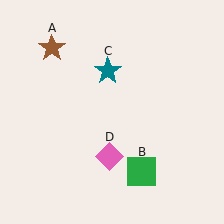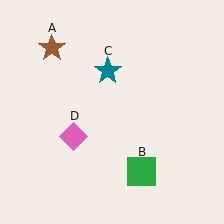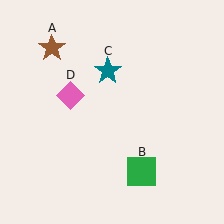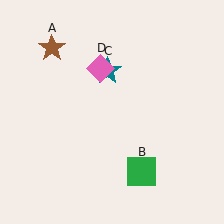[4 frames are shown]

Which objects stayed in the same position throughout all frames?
Brown star (object A) and green square (object B) and teal star (object C) remained stationary.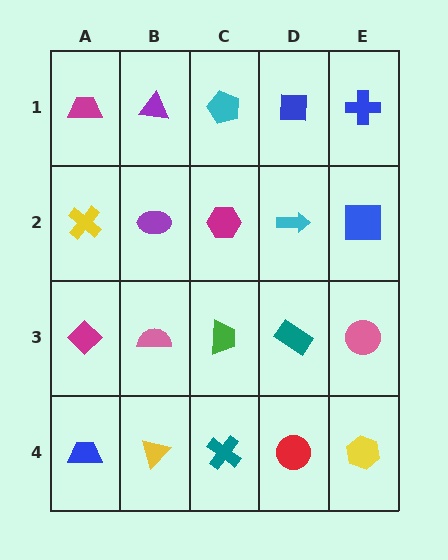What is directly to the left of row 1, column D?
A cyan pentagon.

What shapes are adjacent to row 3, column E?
A blue square (row 2, column E), a yellow hexagon (row 4, column E), a teal rectangle (row 3, column D).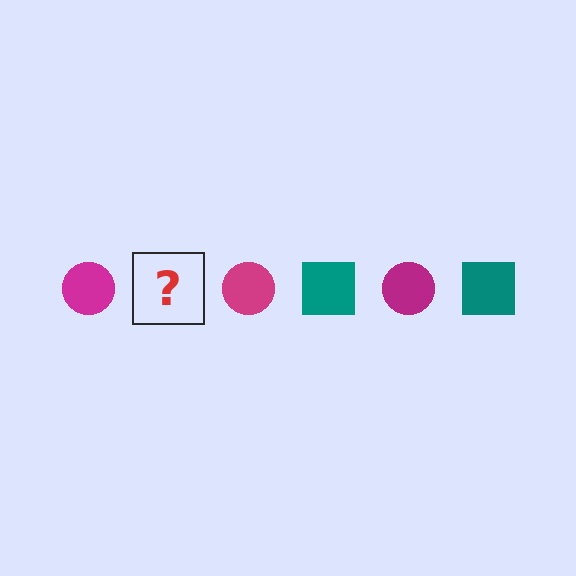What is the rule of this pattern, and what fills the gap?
The rule is that the pattern alternates between magenta circle and teal square. The gap should be filled with a teal square.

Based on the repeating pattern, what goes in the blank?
The blank should be a teal square.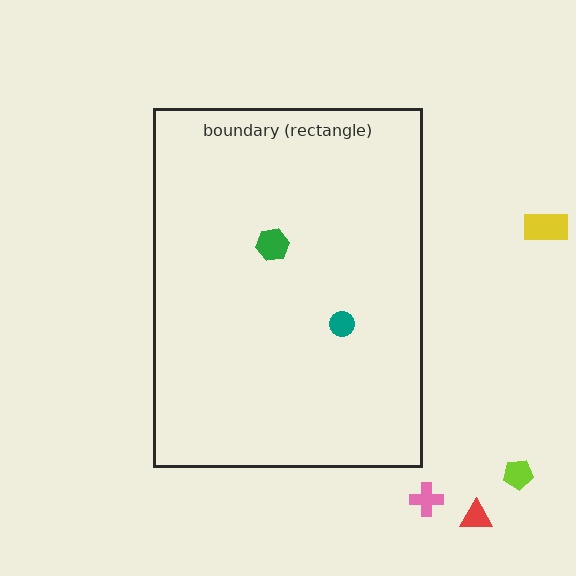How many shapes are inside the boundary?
2 inside, 4 outside.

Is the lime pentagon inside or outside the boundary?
Outside.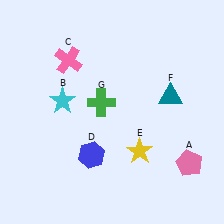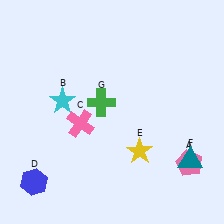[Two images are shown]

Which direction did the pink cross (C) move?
The pink cross (C) moved down.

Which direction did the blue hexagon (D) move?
The blue hexagon (D) moved left.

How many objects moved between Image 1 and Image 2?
3 objects moved between the two images.